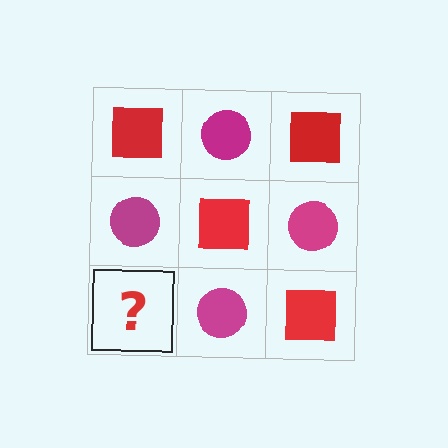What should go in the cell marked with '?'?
The missing cell should contain a red square.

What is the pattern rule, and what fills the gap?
The rule is that it alternates red square and magenta circle in a checkerboard pattern. The gap should be filled with a red square.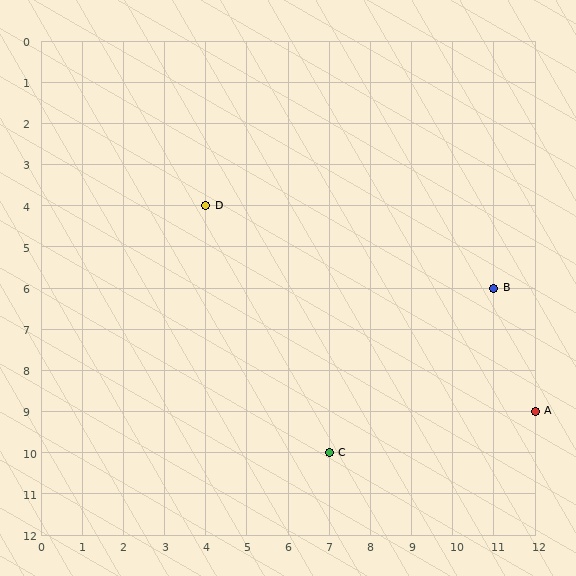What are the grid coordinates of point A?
Point A is at grid coordinates (12, 9).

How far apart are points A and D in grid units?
Points A and D are 8 columns and 5 rows apart (about 9.4 grid units diagonally).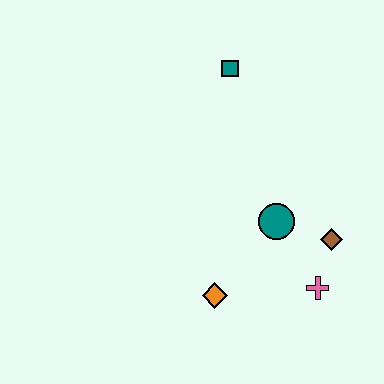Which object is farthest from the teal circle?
The teal square is farthest from the teal circle.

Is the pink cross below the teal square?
Yes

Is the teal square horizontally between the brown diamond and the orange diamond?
Yes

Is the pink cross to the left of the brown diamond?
Yes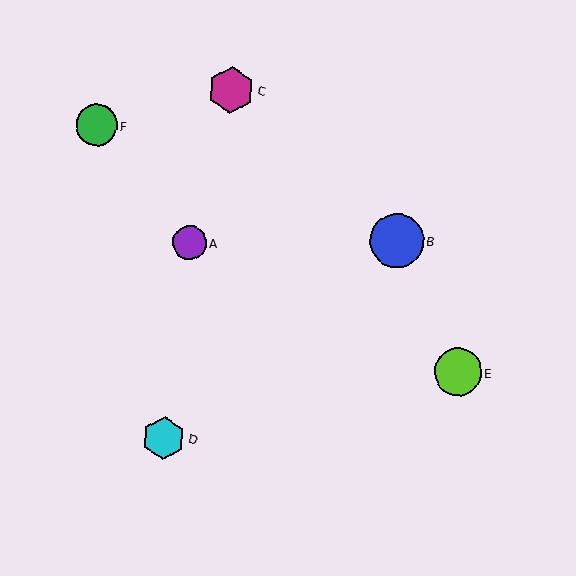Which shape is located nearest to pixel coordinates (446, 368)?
The lime circle (labeled E) at (458, 372) is nearest to that location.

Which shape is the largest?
The blue circle (labeled B) is the largest.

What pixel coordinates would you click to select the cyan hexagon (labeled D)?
Click at (164, 438) to select the cyan hexagon D.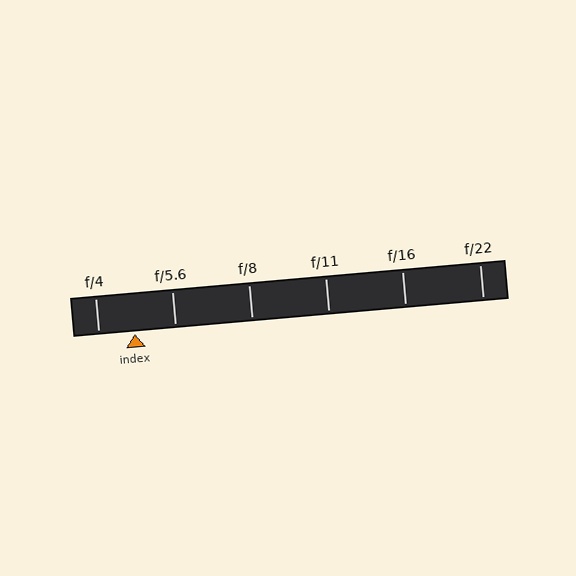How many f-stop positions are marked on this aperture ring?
There are 6 f-stop positions marked.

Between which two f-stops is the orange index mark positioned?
The index mark is between f/4 and f/5.6.